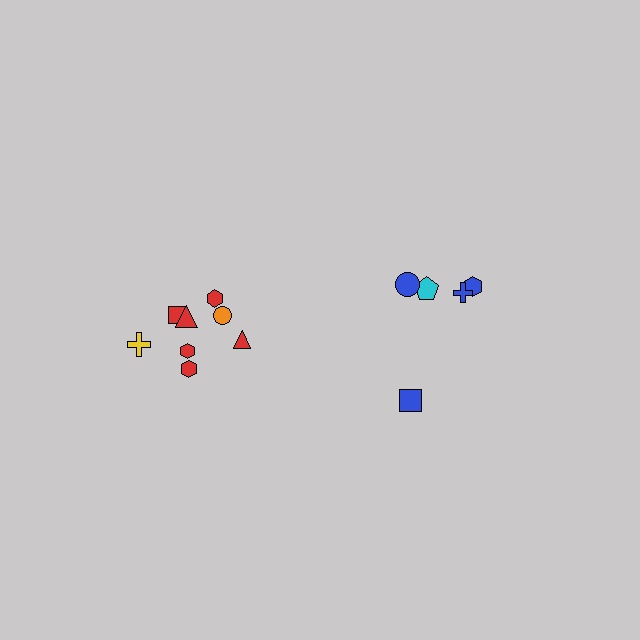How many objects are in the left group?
There are 8 objects.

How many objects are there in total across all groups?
There are 13 objects.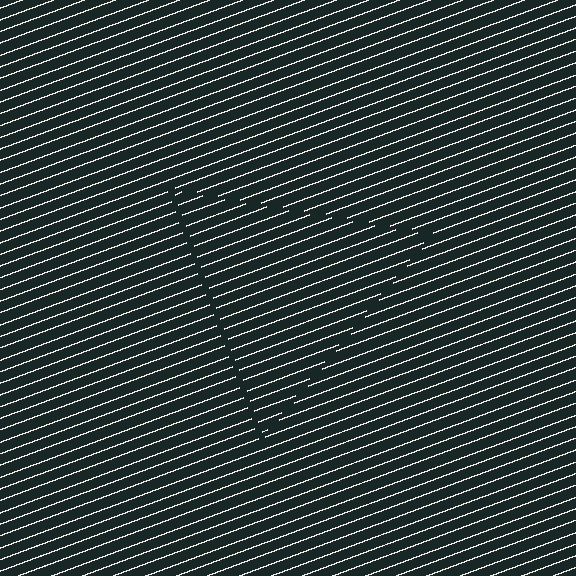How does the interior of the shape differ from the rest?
The interior of the shape contains the same grating, shifted by half a period — the contour is defined by the phase discontinuity where line-ends from the inner and outer gratings abut.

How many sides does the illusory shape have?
3 sides — the line-ends trace a triangle.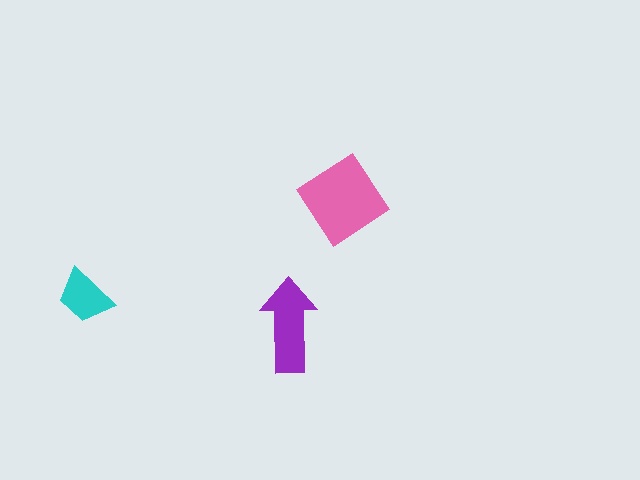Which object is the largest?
The pink diamond.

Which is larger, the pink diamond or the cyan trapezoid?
The pink diamond.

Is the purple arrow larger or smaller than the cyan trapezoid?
Larger.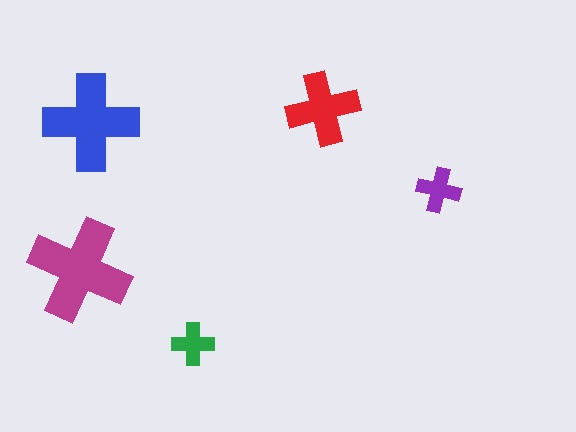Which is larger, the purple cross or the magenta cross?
The magenta one.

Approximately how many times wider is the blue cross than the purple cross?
About 2 times wider.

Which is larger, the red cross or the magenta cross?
The magenta one.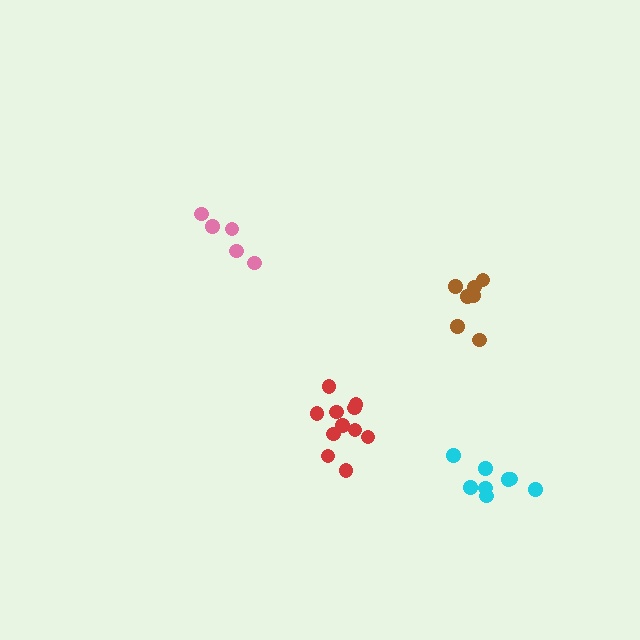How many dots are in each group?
Group 1: 5 dots, Group 2: 8 dots, Group 3: 7 dots, Group 4: 11 dots (31 total).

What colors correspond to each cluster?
The clusters are colored: pink, cyan, brown, red.